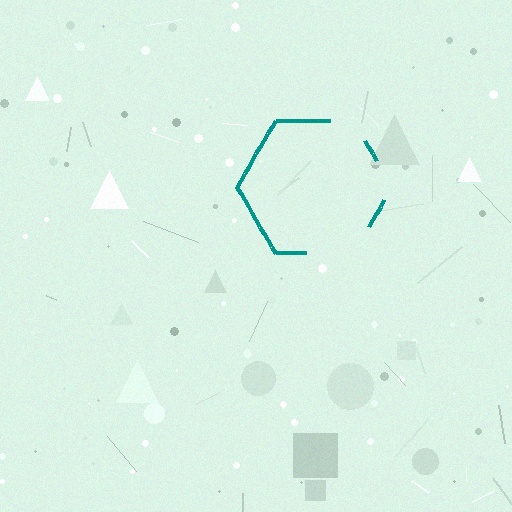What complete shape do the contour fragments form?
The contour fragments form a hexagon.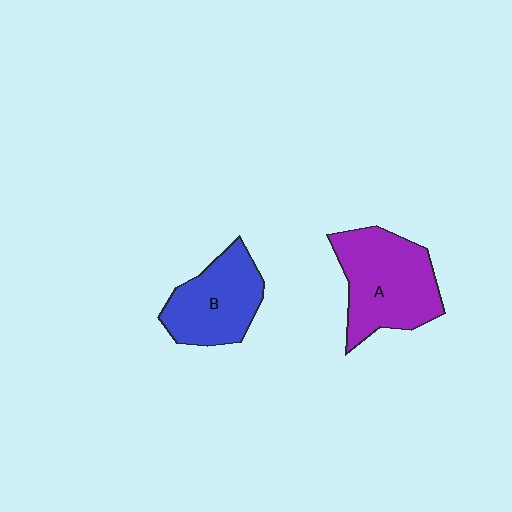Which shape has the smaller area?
Shape B (blue).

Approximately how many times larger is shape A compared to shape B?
Approximately 1.3 times.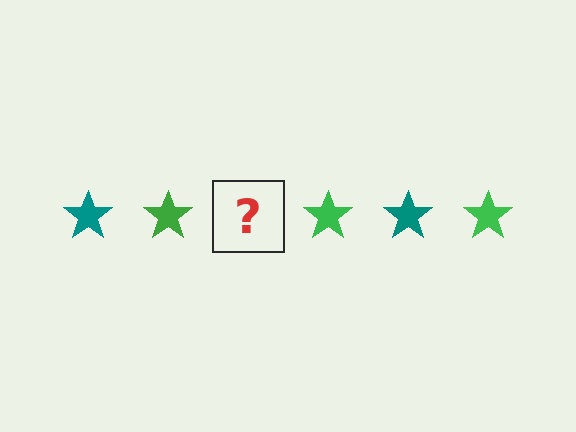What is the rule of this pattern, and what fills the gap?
The rule is that the pattern cycles through teal, green stars. The gap should be filled with a teal star.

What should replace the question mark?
The question mark should be replaced with a teal star.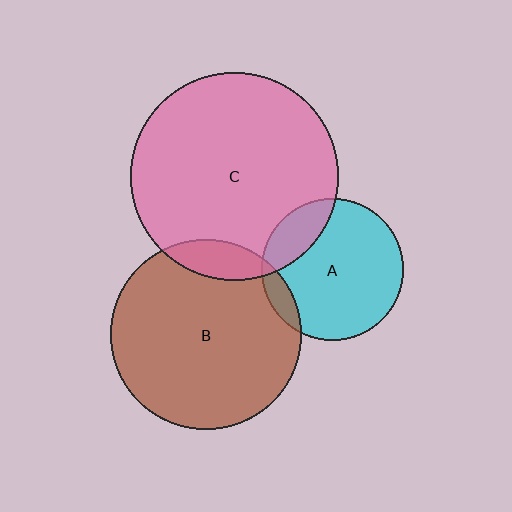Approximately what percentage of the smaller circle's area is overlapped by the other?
Approximately 10%.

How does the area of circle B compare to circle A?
Approximately 1.8 times.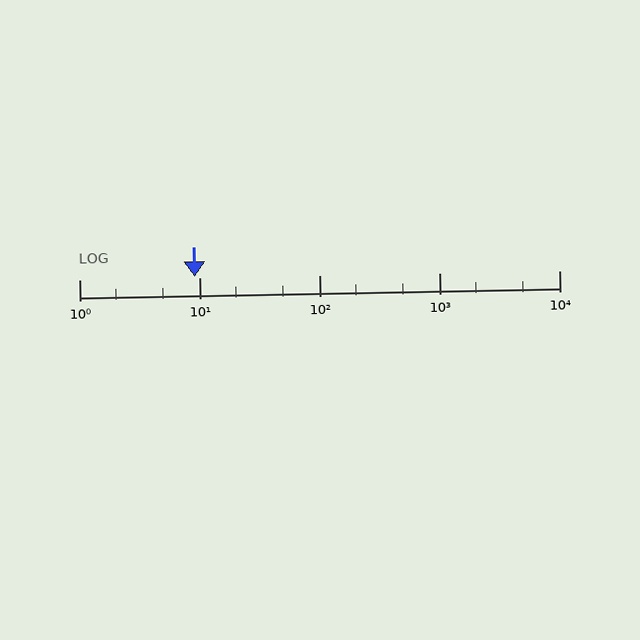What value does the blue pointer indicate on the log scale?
The pointer indicates approximately 9.2.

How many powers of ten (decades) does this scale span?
The scale spans 4 decades, from 1 to 10000.